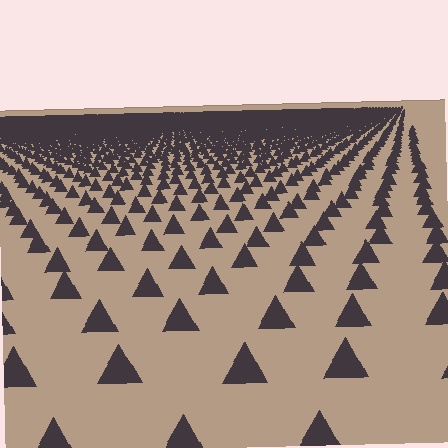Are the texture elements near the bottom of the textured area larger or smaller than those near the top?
Larger. Near the bottom, elements are closer to the viewer and appear at a bigger on-screen size.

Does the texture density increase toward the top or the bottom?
Density increases toward the top.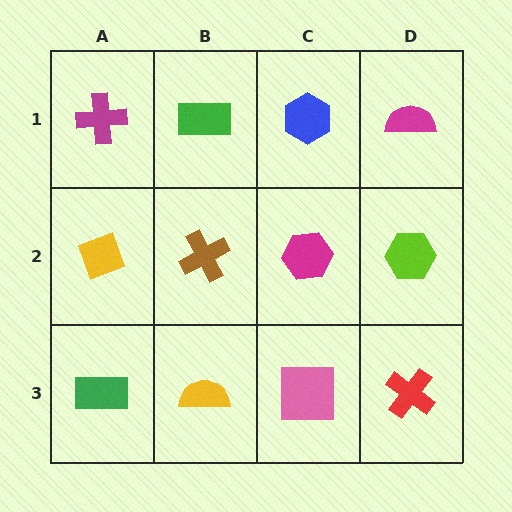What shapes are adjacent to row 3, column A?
A yellow diamond (row 2, column A), a yellow semicircle (row 3, column B).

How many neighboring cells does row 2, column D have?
3.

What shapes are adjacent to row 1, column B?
A brown cross (row 2, column B), a magenta cross (row 1, column A), a blue hexagon (row 1, column C).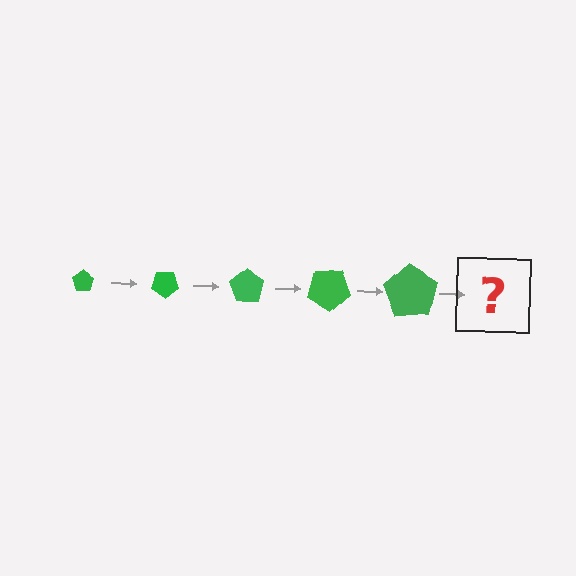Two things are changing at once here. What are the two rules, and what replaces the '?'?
The two rules are that the pentagon grows larger each step and it rotates 35 degrees each step. The '?' should be a pentagon, larger than the previous one and rotated 175 degrees from the start.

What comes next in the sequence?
The next element should be a pentagon, larger than the previous one and rotated 175 degrees from the start.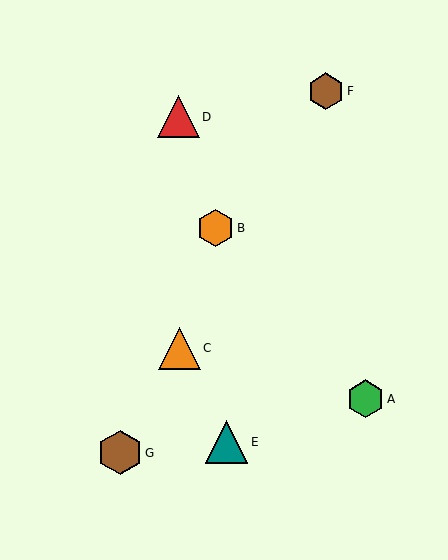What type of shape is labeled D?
Shape D is a red triangle.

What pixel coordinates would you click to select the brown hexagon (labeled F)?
Click at (326, 91) to select the brown hexagon F.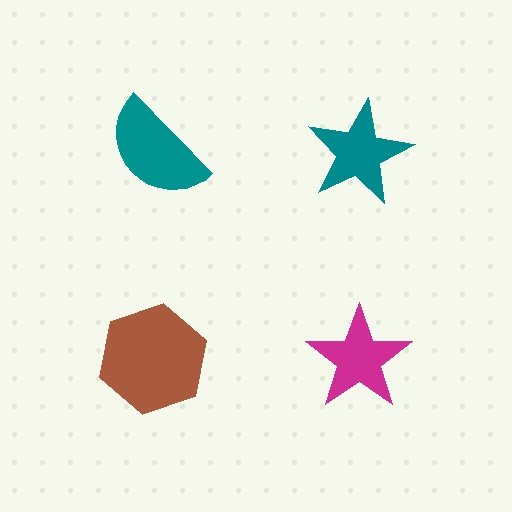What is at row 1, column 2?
A teal star.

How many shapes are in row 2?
2 shapes.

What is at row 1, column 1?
A teal semicircle.